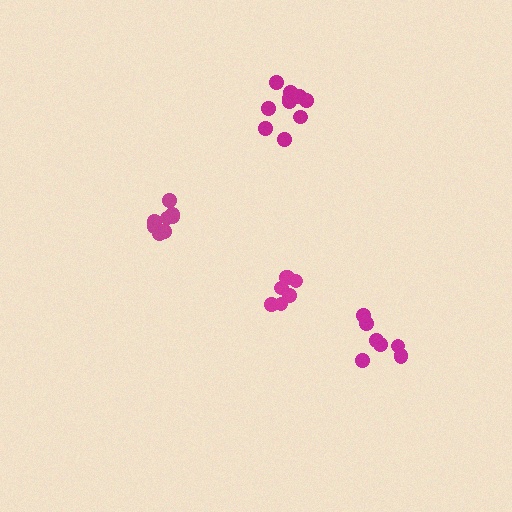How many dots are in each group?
Group 1: 8 dots, Group 2: 10 dots, Group 3: 7 dots, Group 4: 8 dots (33 total).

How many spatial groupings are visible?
There are 4 spatial groupings.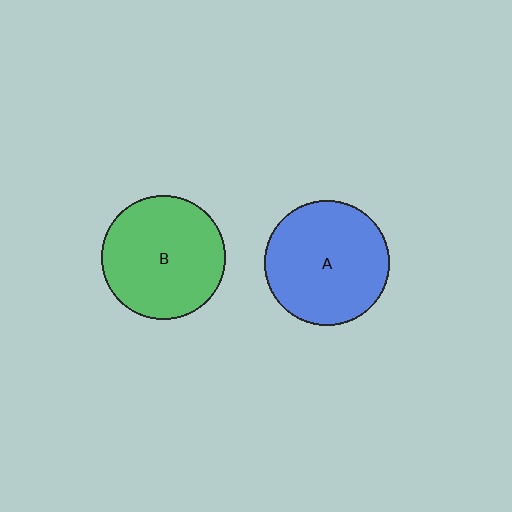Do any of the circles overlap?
No, none of the circles overlap.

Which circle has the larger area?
Circle A (blue).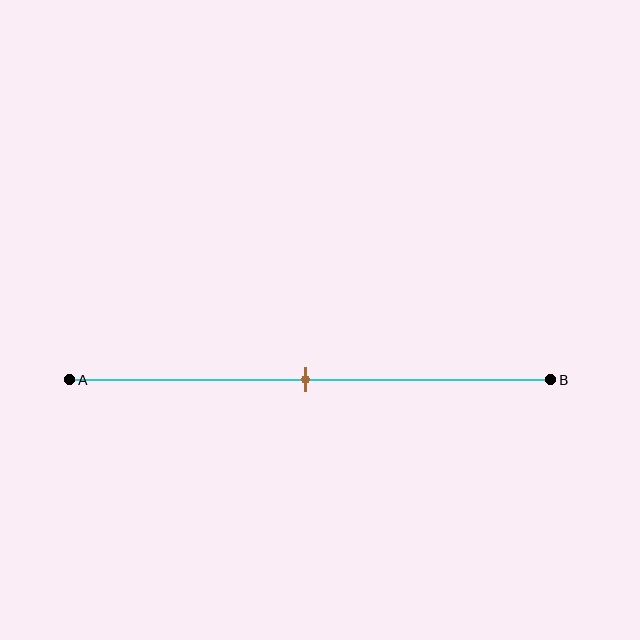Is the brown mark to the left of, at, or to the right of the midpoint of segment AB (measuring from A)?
The brown mark is approximately at the midpoint of segment AB.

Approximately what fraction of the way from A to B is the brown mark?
The brown mark is approximately 50% of the way from A to B.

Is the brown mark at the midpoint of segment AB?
Yes, the mark is approximately at the midpoint.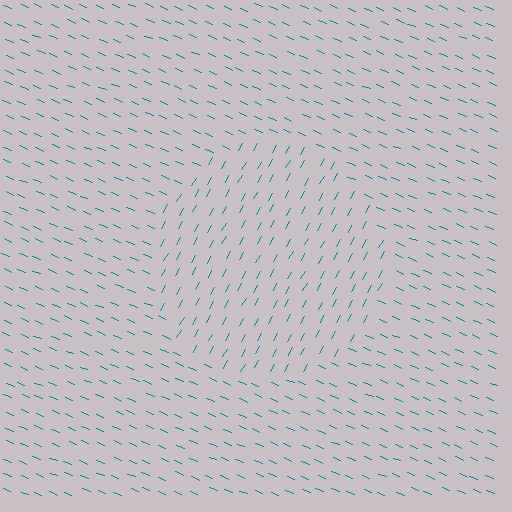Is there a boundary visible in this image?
Yes, there is a texture boundary formed by a change in line orientation.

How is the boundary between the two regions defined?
The boundary is defined purely by a change in line orientation (approximately 83 degrees difference). All lines are the same color and thickness.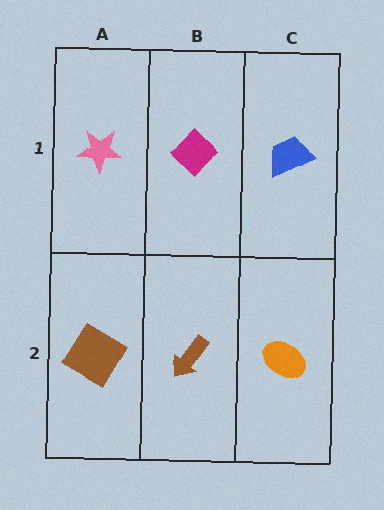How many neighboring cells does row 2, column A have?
2.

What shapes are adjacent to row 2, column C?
A blue trapezoid (row 1, column C), a brown arrow (row 2, column B).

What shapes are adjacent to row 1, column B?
A brown arrow (row 2, column B), a pink star (row 1, column A), a blue trapezoid (row 1, column C).